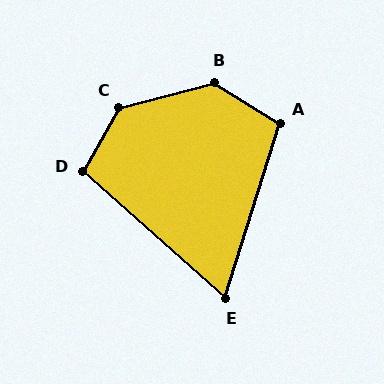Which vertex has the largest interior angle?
C, at approximately 135 degrees.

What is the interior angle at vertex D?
Approximately 102 degrees (obtuse).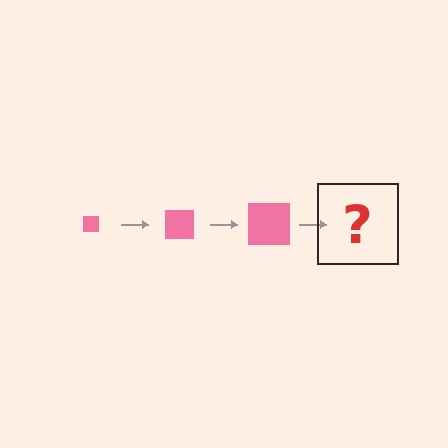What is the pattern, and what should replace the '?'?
The pattern is that the square gets progressively larger each step. The '?' should be a pink square, larger than the previous one.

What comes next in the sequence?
The next element should be a pink square, larger than the previous one.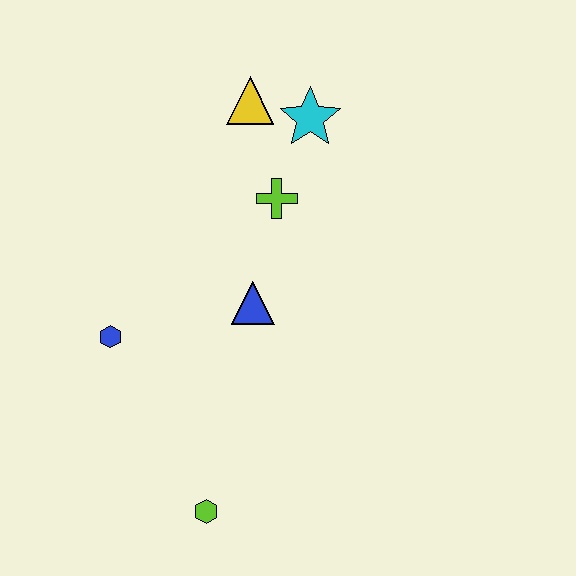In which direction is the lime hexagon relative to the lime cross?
The lime hexagon is below the lime cross.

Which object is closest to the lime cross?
The cyan star is closest to the lime cross.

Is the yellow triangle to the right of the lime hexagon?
Yes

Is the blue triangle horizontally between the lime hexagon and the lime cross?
Yes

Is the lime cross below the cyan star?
Yes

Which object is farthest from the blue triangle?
The lime hexagon is farthest from the blue triangle.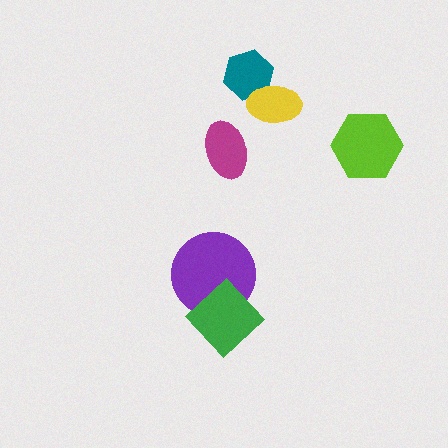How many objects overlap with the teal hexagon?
1 object overlaps with the teal hexagon.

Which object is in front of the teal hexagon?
The yellow ellipse is in front of the teal hexagon.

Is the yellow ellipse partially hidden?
No, no other shape covers it.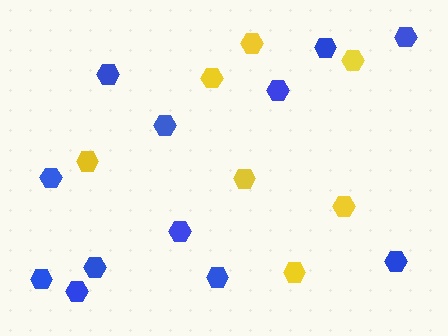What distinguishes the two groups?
There are 2 groups: one group of blue hexagons (12) and one group of yellow hexagons (7).